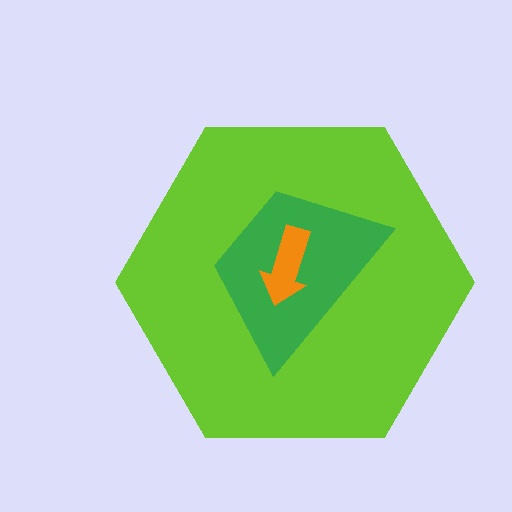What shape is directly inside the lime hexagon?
The green trapezoid.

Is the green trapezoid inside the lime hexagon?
Yes.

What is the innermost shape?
The orange arrow.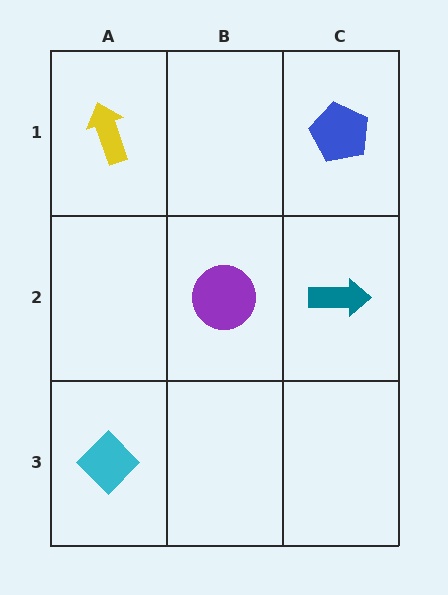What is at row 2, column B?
A purple circle.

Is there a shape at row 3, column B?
No, that cell is empty.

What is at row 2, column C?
A teal arrow.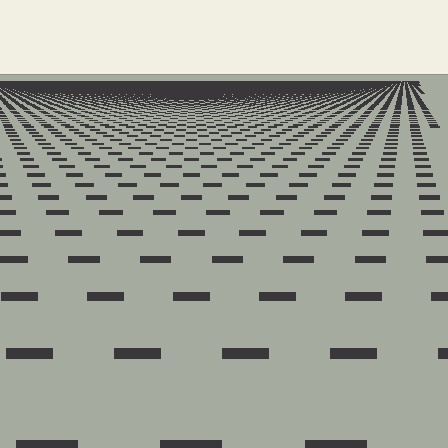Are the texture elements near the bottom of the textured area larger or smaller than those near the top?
Larger. Near the bottom, elements are closer to the viewer and appear at a bigger on-screen size.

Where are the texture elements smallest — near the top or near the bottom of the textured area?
Near the top.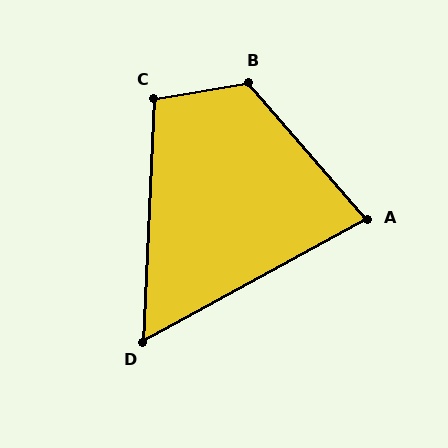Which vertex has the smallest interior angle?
D, at approximately 59 degrees.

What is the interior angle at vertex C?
Approximately 102 degrees (obtuse).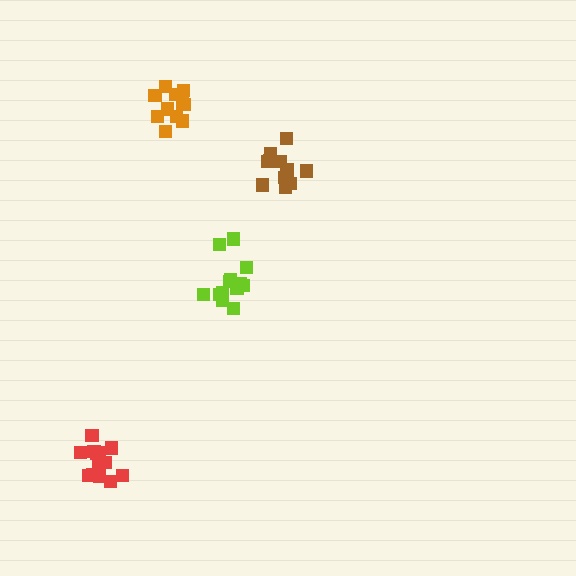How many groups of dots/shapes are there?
There are 4 groups.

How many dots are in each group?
Group 1: 14 dots, Group 2: 12 dots, Group 3: 14 dots, Group 4: 12 dots (52 total).